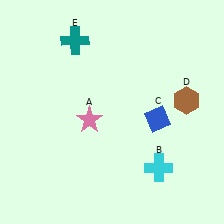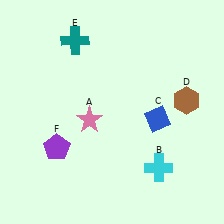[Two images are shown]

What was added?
A purple pentagon (F) was added in Image 2.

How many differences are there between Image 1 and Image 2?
There is 1 difference between the two images.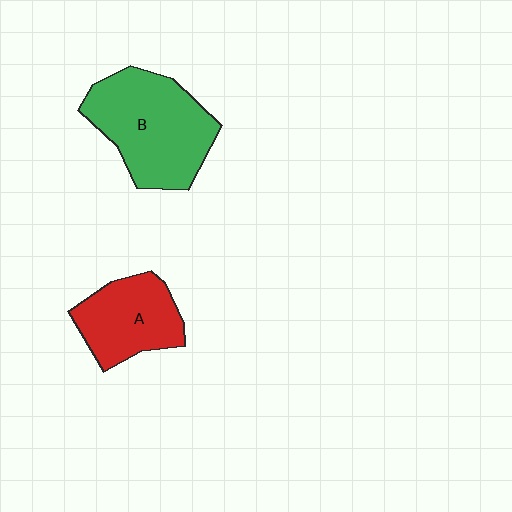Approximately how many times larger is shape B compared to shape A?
Approximately 1.5 times.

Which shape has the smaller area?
Shape A (red).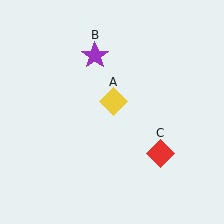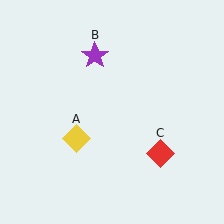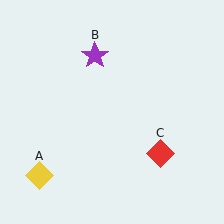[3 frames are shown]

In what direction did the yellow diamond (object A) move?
The yellow diamond (object A) moved down and to the left.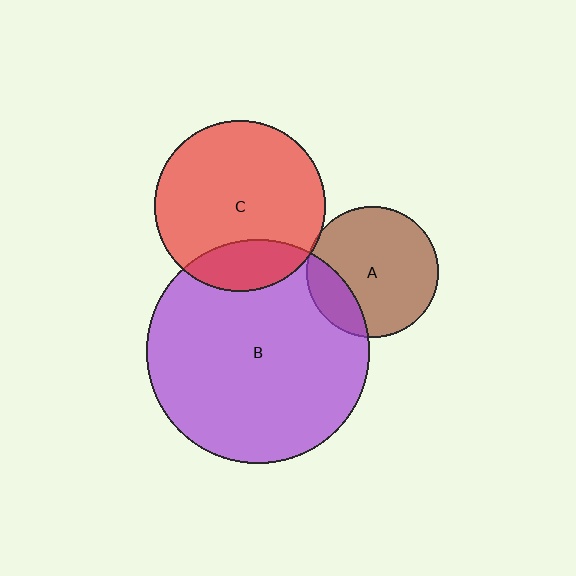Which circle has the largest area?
Circle B (purple).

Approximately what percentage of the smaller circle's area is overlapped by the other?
Approximately 5%.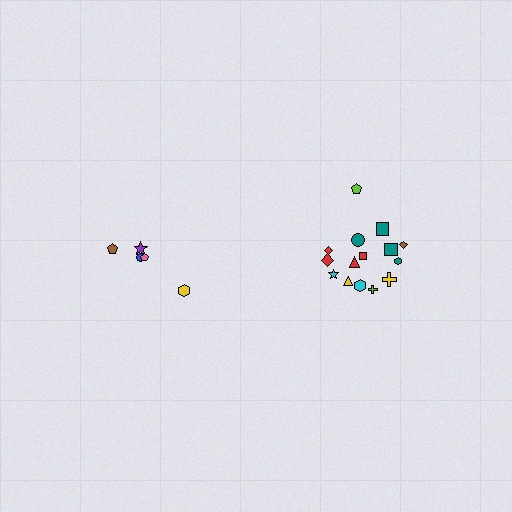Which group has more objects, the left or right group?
The right group.